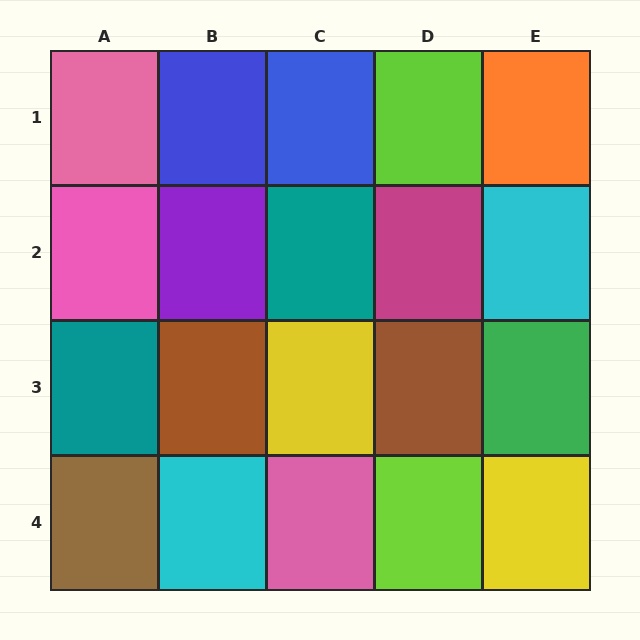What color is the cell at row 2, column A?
Pink.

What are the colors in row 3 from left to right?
Teal, brown, yellow, brown, green.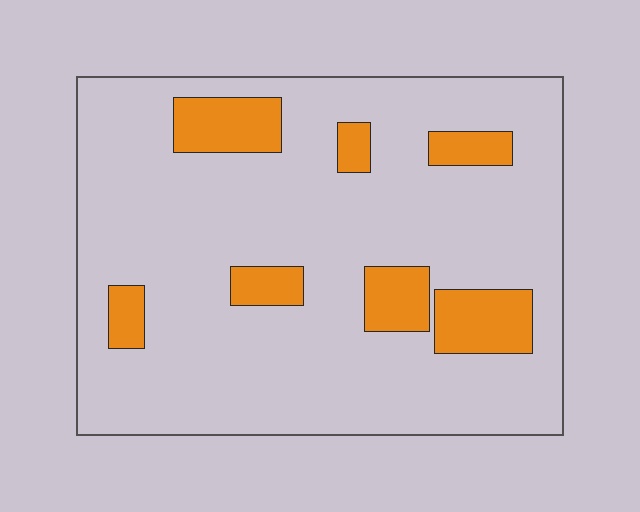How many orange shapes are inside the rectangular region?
7.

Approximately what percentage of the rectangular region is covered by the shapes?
Approximately 15%.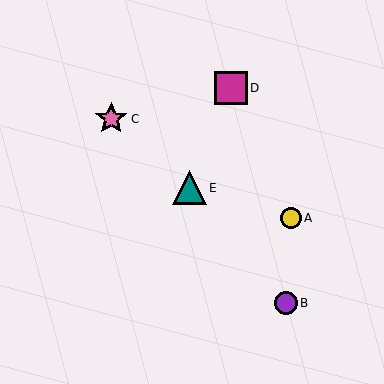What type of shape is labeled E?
Shape E is a teal triangle.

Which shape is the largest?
The teal triangle (labeled E) is the largest.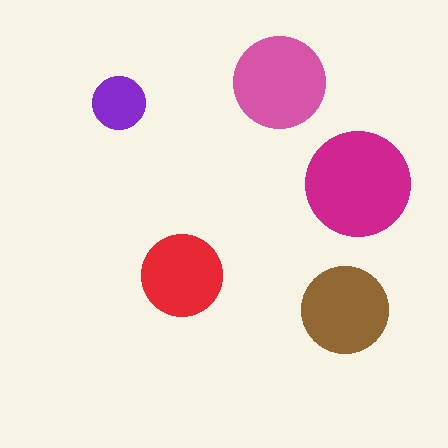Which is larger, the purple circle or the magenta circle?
The magenta one.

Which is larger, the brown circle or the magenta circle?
The magenta one.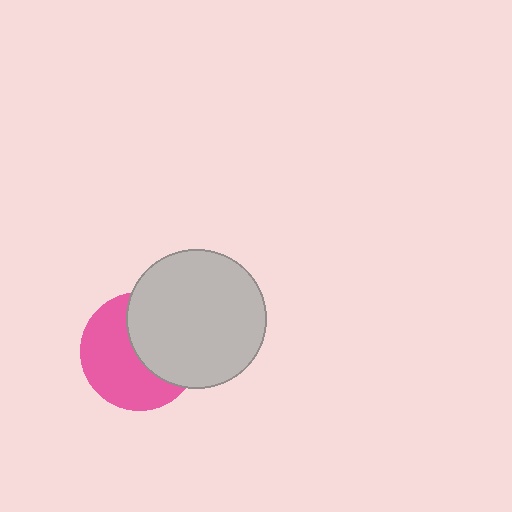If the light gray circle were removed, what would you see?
You would see the complete pink circle.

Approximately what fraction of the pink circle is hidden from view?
Roughly 46% of the pink circle is hidden behind the light gray circle.